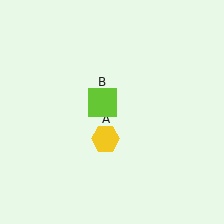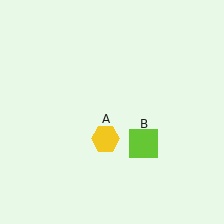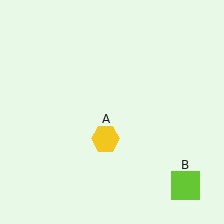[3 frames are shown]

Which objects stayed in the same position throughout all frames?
Yellow hexagon (object A) remained stationary.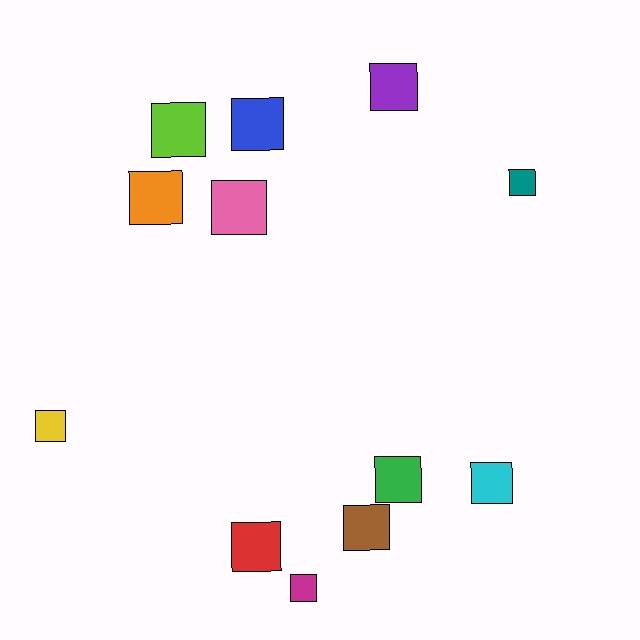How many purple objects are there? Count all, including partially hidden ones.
There is 1 purple object.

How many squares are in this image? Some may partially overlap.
There are 12 squares.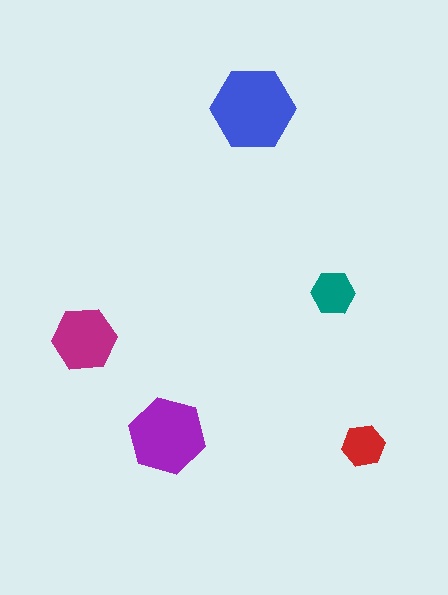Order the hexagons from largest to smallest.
the blue one, the purple one, the magenta one, the teal one, the red one.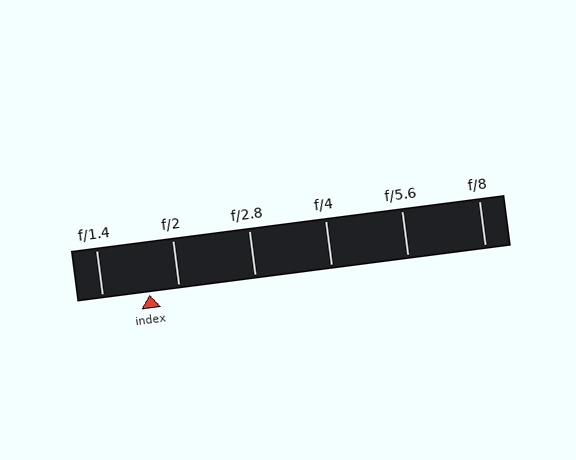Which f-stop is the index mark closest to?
The index mark is closest to f/2.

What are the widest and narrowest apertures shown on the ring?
The widest aperture shown is f/1.4 and the narrowest is f/8.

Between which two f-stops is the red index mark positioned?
The index mark is between f/1.4 and f/2.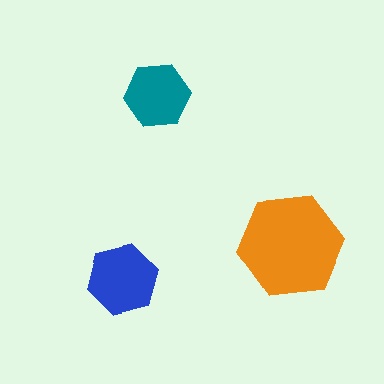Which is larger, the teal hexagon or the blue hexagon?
The blue one.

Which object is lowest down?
The blue hexagon is bottommost.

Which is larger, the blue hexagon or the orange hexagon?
The orange one.